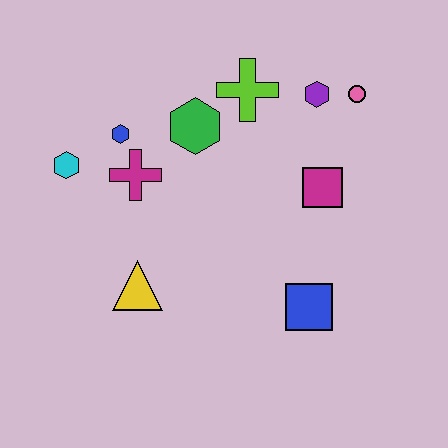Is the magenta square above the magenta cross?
No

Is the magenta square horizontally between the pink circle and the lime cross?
Yes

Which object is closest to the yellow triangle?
The magenta cross is closest to the yellow triangle.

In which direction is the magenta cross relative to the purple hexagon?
The magenta cross is to the left of the purple hexagon.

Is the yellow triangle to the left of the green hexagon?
Yes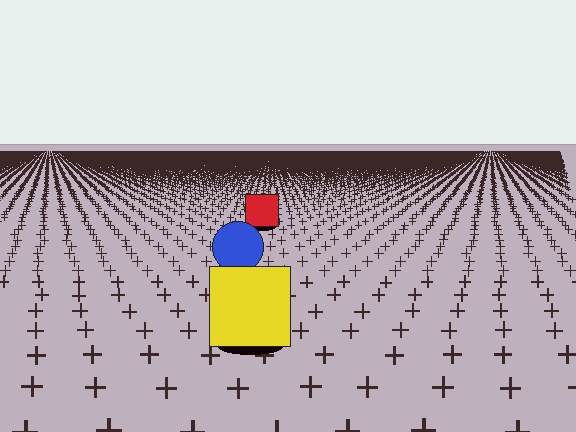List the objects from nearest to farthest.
From nearest to farthest: the yellow square, the blue circle, the red square.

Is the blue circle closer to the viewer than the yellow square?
No. The yellow square is closer — you can tell from the texture gradient: the ground texture is coarser near it.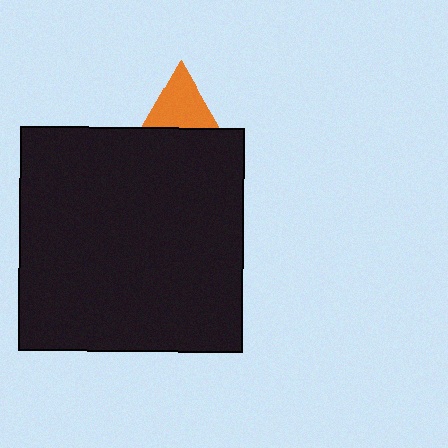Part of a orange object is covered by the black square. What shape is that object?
It is a triangle.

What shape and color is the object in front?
The object in front is a black square.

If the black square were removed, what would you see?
You would see the complete orange triangle.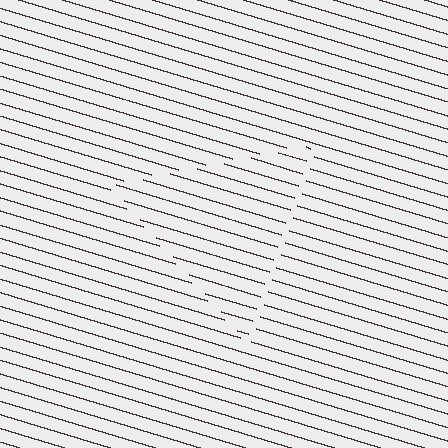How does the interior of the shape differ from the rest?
The interior of the shape contains the same grating, shifted by half a period — the contour is defined by the phase discontinuity where line-ends from the inner and outer gratings abut.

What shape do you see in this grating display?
An illusory triangle. The interior of the shape contains the same grating, shifted by half a period — the contour is defined by the phase discontinuity where line-ends from the inner and outer gratings abut.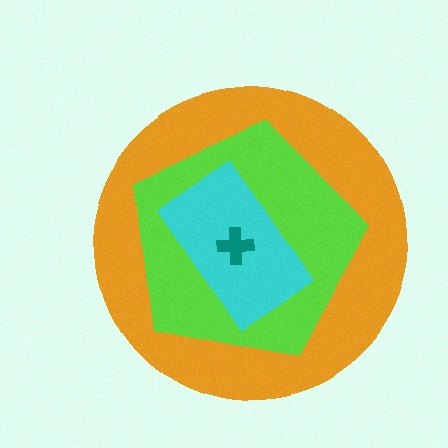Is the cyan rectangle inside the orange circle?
Yes.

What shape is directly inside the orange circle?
The lime pentagon.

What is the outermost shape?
The orange circle.